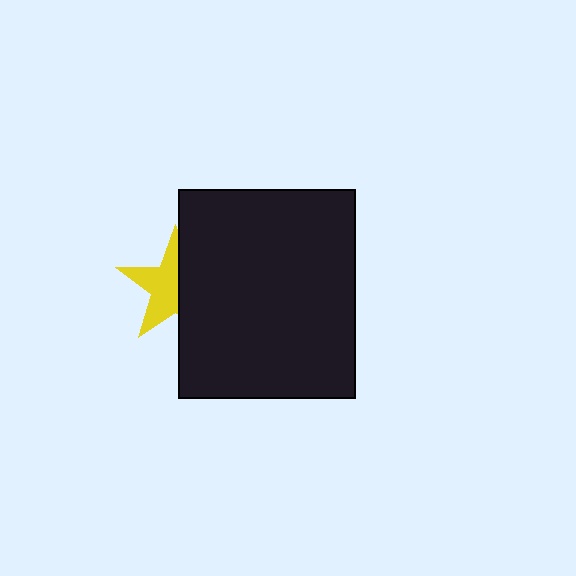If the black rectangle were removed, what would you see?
You would see the complete yellow star.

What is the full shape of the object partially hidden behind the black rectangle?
The partially hidden object is a yellow star.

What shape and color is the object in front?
The object in front is a black rectangle.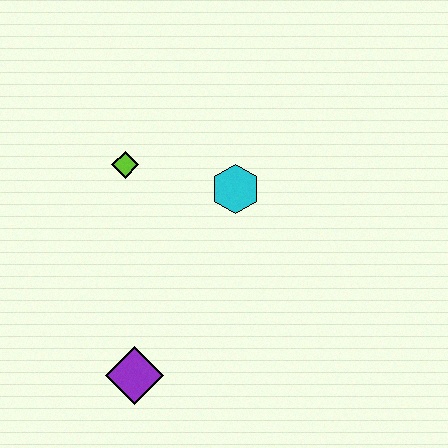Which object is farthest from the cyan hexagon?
The purple diamond is farthest from the cyan hexagon.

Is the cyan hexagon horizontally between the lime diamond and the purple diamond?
No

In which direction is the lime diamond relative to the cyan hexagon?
The lime diamond is to the left of the cyan hexagon.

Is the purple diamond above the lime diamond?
No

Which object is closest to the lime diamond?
The cyan hexagon is closest to the lime diamond.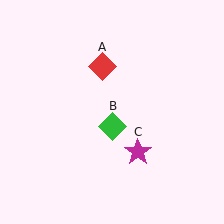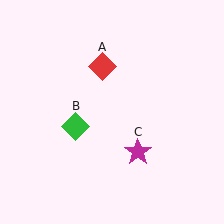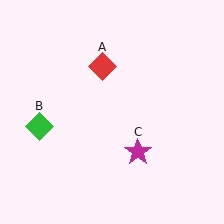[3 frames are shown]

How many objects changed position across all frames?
1 object changed position: green diamond (object B).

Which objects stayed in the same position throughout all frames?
Red diamond (object A) and magenta star (object C) remained stationary.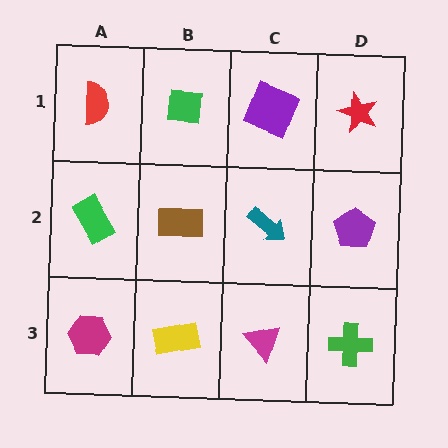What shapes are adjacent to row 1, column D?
A purple pentagon (row 2, column D), a purple square (row 1, column C).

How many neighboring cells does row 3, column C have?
3.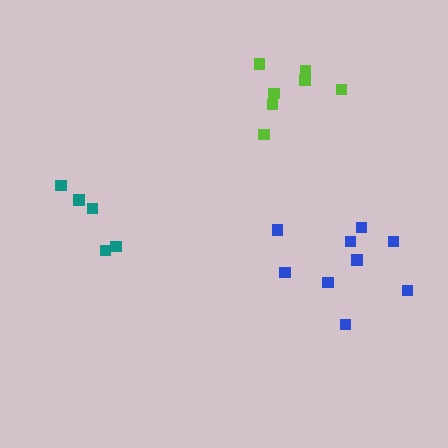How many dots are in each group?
Group 1: 5 dots, Group 2: 9 dots, Group 3: 7 dots (21 total).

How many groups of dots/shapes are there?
There are 3 groups.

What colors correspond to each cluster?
The clusters are colored: teal, blue, lime.